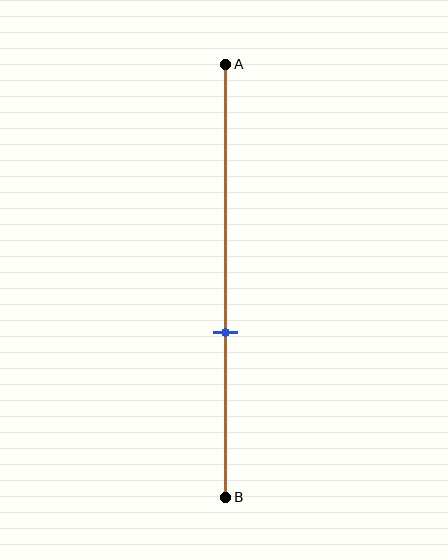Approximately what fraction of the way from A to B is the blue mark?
The blue mark is approximately 60% of the way from A to B.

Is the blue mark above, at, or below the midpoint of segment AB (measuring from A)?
The blue mark is below the midpoint of segment AB.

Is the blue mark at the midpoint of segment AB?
No, the mark is at about 60% from A, not at the 50% midpoint.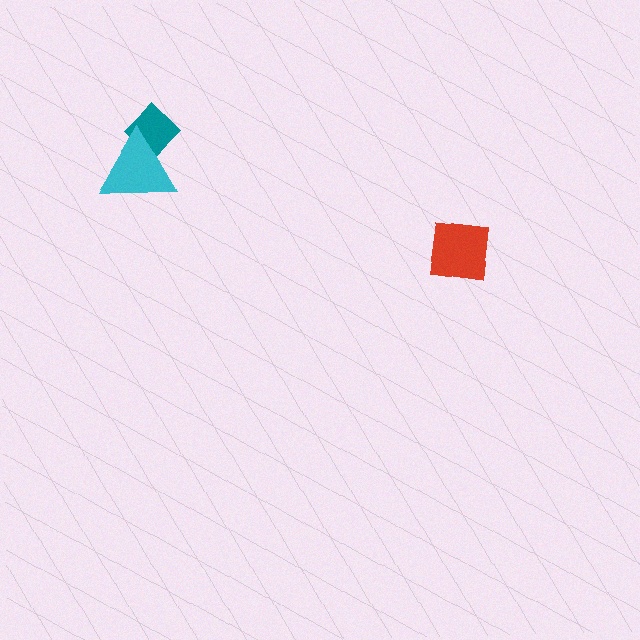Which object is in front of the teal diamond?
The cyan triangle is in front of the teal diamond.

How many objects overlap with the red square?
0 objects overlap with the red square.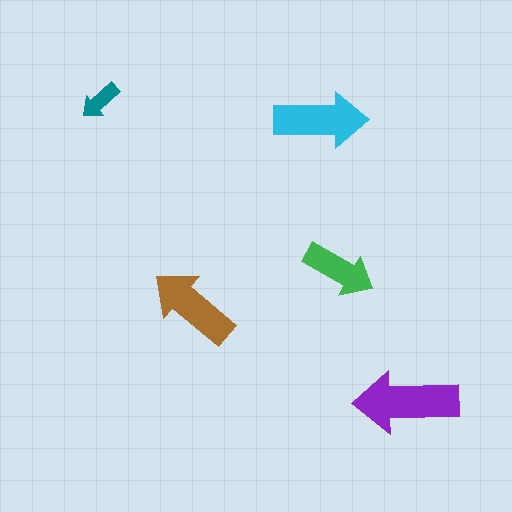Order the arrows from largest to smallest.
the purple one, the cyan one, the brown one, the green one, the teal one.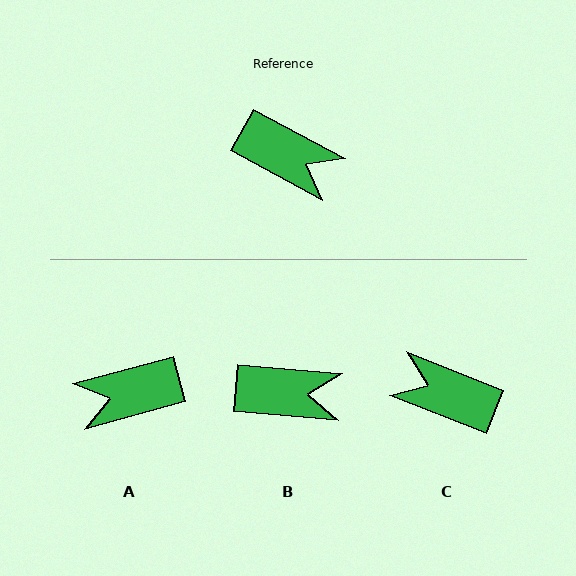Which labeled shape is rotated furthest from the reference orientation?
C, about 173 degrees away.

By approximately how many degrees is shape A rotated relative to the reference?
Approximately 137 degrees clockwise.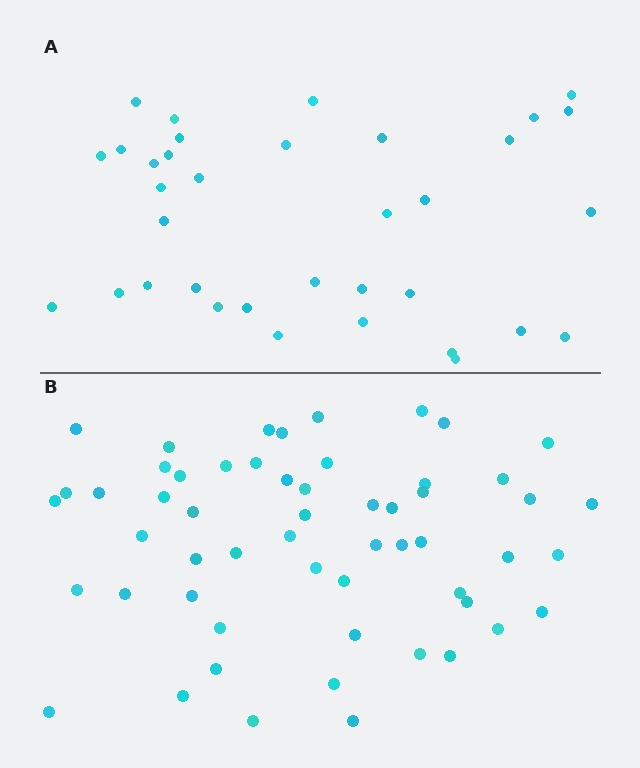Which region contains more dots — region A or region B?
Region B (the bottom region) has more dots.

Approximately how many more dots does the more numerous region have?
Region B has approximately 20 more dots than region A.